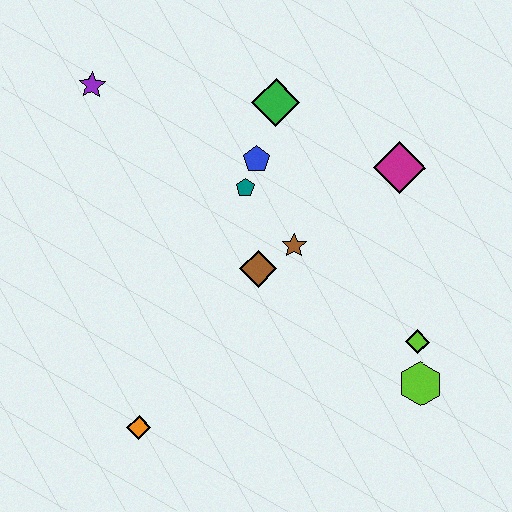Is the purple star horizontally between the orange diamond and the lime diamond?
No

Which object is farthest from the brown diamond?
The purple star is farthest from the brown diamond.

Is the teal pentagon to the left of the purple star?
No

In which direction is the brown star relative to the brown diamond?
The brown star is to the right of the brown diamond.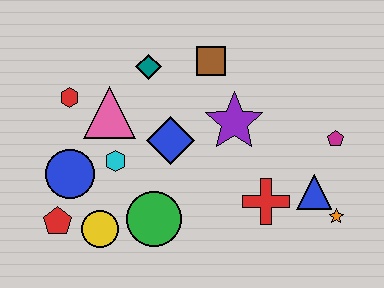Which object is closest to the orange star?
The blue triangle is closest to the orange star.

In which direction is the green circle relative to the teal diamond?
The green circle is below the teal diamond.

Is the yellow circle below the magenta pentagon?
Yes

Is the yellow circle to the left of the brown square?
Yes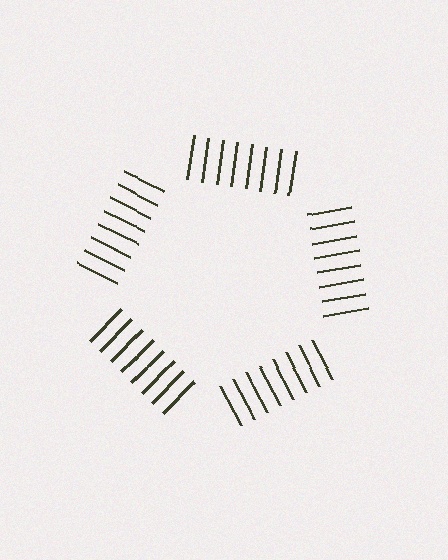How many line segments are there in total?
40 — 8 along each of the 5 edges.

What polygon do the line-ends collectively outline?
An illusory pentagon — the line segments terminate on its edges but no continuous stroke is drawn.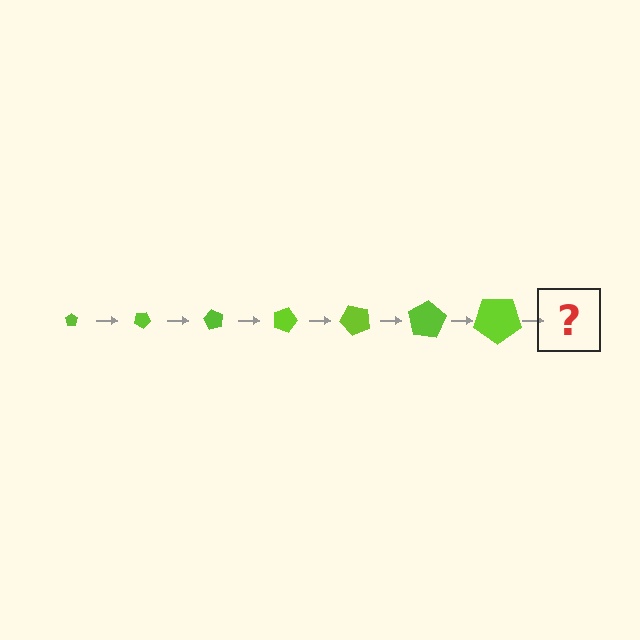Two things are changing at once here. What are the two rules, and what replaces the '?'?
The two rules are that the pentagon grows larger each step and it rotates 30 degrees each step. The '?' should be a pentagon, larger than the previous one and rotated 210 degrees from the start.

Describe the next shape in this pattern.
It should be a pentagon, larger than the previous one and rotated 210 degrees from the start.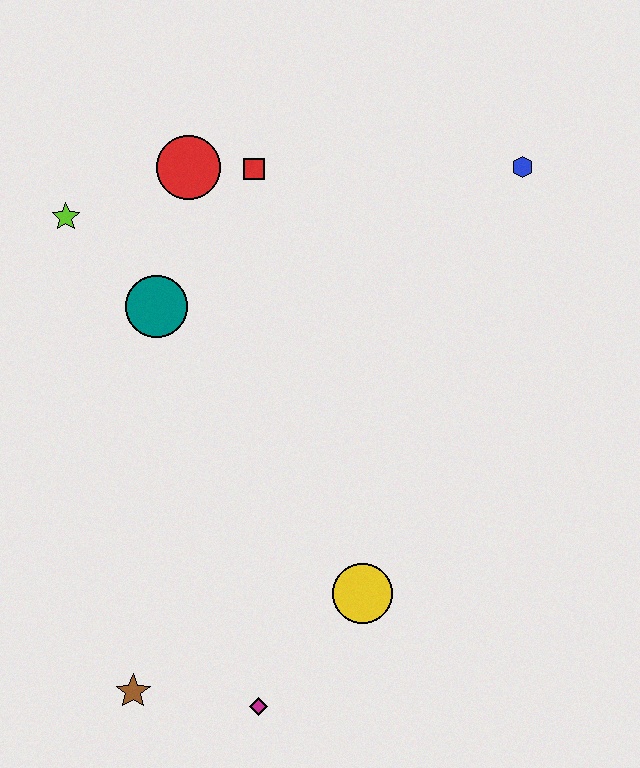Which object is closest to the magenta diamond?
The brown star is closest to the magenta diamond.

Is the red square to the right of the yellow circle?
No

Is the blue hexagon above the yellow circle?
Yes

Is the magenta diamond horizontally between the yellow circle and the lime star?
Yes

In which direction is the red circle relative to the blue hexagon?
The red circle is to the left of the blue hexagon.